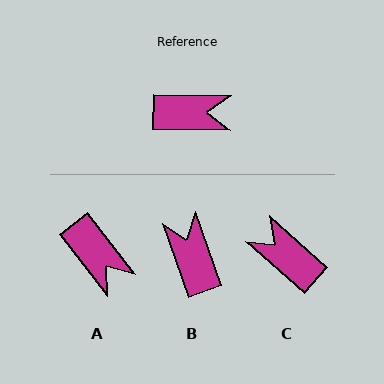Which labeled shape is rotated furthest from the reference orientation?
C, about 139 degrees away.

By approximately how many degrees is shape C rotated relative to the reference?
Approximately 139 degrees counter-clockwise.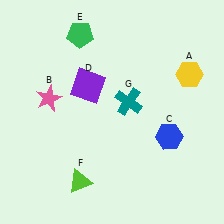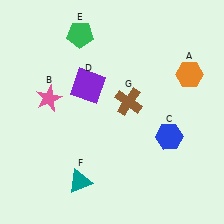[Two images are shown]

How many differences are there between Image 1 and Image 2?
There are 3 differences between the two images.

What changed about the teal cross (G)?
In Image 1, G is teal. In Image 2, it changed to brown.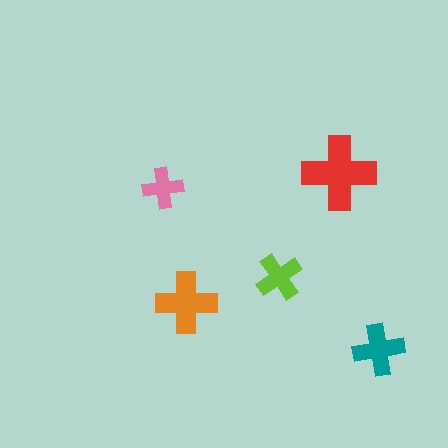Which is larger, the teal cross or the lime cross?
The teal one.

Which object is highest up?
The red cross is topmost.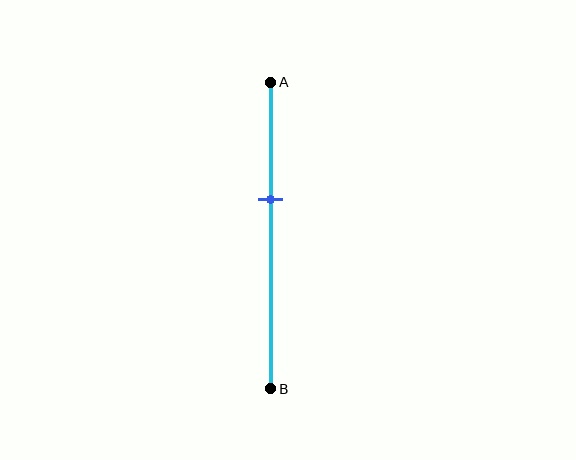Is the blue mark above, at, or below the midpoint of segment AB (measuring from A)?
The blue mark is above the midpoint of segment AB.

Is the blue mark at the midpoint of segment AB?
No, the mark is at about 40% from A, not at the 50% midpoint.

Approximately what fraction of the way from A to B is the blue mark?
The blue mark is approximately 40% of the way from A to B.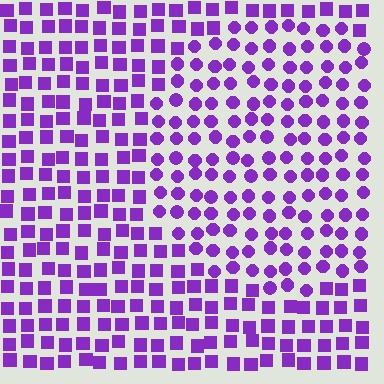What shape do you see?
I see a circle.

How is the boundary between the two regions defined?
The boundary is defined by a change in element shape: circles inside vs. squares outside. All elements share the same color and spacing.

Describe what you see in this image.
The image is filled with small purple elements arranged in a uniform grid. A circle-shaped region contains circles, while the surrounding area contains squares. The boundary is defined purely by the change in element shape.